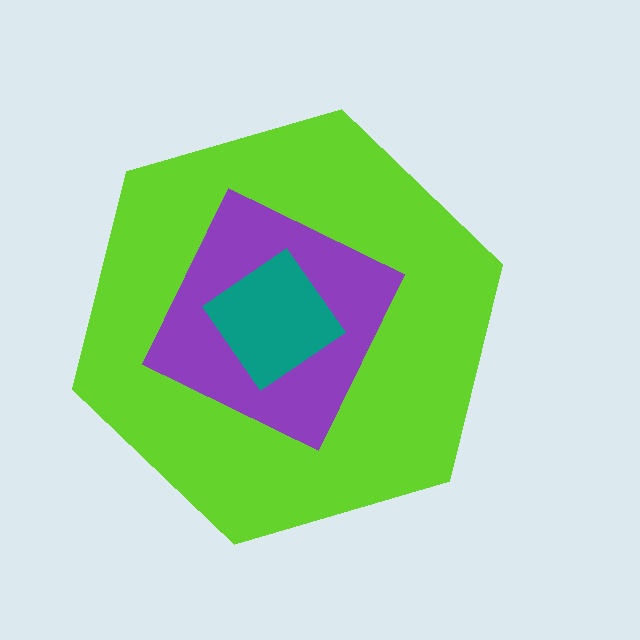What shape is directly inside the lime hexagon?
The purple diamond.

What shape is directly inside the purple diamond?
The teal diamond.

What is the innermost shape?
The teal diamond.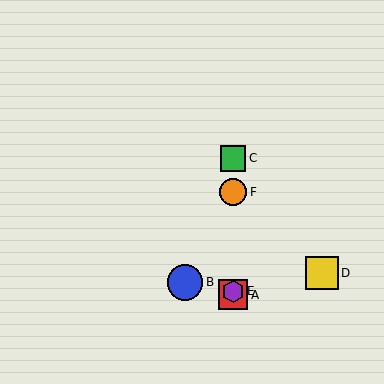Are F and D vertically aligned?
No, F is at x≈233 and D is at x≈322.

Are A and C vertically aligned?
Yes, both are at x≈233.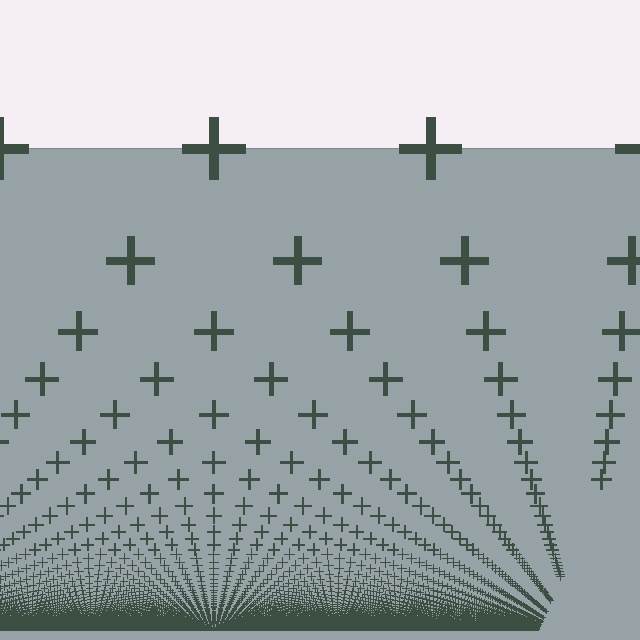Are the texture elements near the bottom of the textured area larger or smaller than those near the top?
Smaller. The gradient is inverted — elements near the bottom are smaller and denser.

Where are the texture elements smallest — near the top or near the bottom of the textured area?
Near the bottom.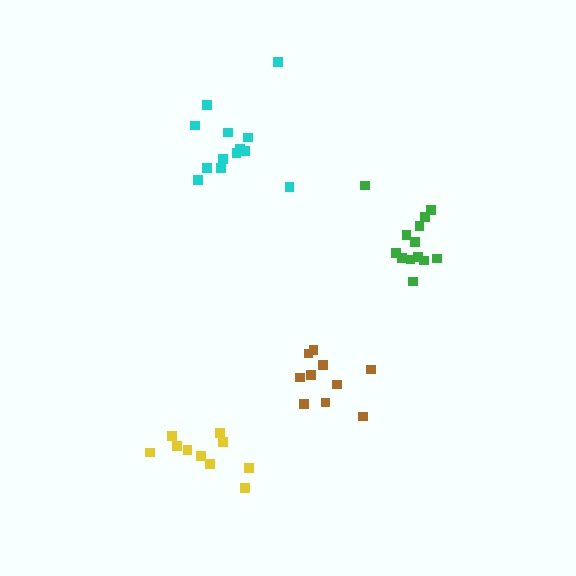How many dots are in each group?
Group 1: 10 dots, Group 2: 13 dots, Group 3: 10 dots, Group 4: 13 dots (46 total).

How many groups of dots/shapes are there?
There are 4 groups.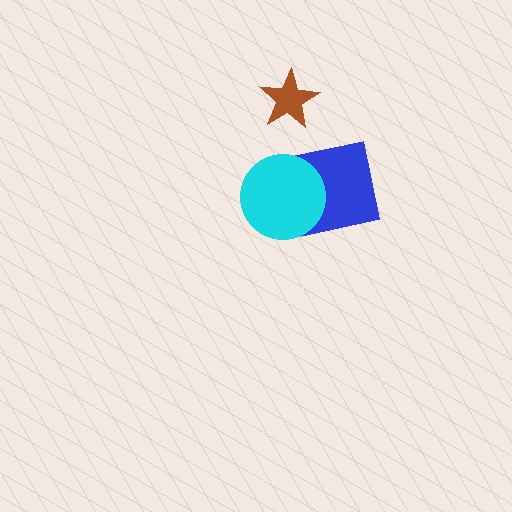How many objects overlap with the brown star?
0 objects overlap with the brown star.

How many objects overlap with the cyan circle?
1 object overlaps with the cyan circle.